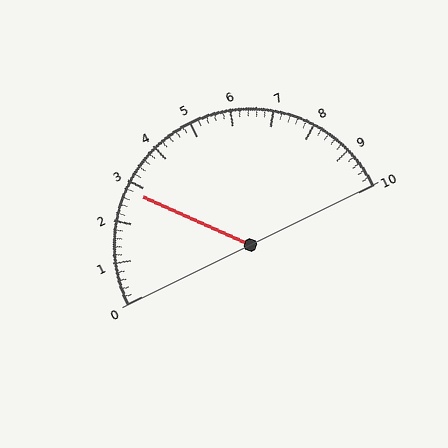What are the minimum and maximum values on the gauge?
The gauge ranges from 0 to 10.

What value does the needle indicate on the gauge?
The needle indicates approximately 2.8.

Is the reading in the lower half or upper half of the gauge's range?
The reading is in the lower half of the range (0 to 10).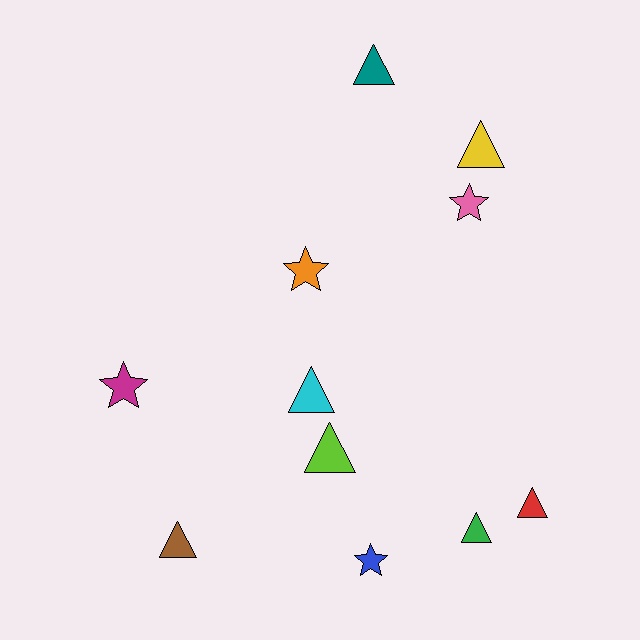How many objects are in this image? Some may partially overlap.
There are 11 objects.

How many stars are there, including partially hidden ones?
There are 4 stars.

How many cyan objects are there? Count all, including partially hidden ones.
There is 1 cyan object.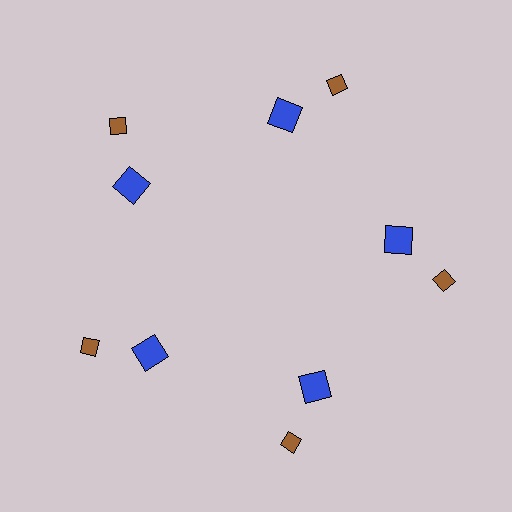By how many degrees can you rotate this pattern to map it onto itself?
The pattern maps onto itself every 72 degrees of rotation.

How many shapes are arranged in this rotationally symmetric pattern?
There are 10 shapes, arranged in 5 groups of 2.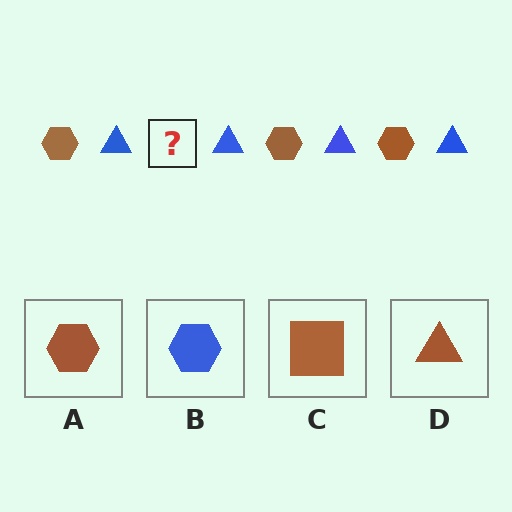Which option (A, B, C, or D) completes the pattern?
A.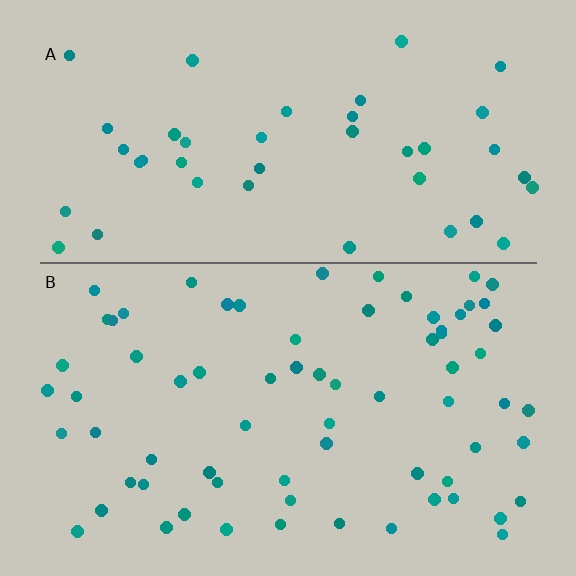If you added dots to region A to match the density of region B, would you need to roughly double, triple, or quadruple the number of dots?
Approximately double.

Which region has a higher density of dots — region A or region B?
B (the bottom).